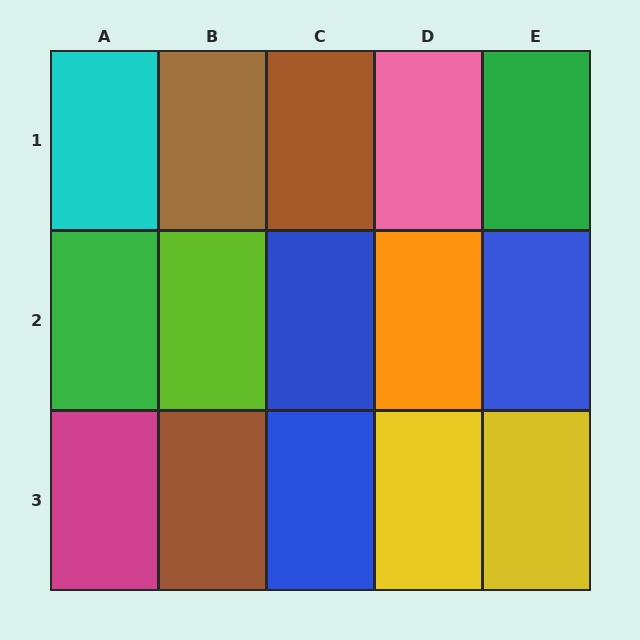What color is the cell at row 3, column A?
Magenta.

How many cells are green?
2 cells are green.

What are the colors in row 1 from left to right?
Cyan, brown, brown, pink, green.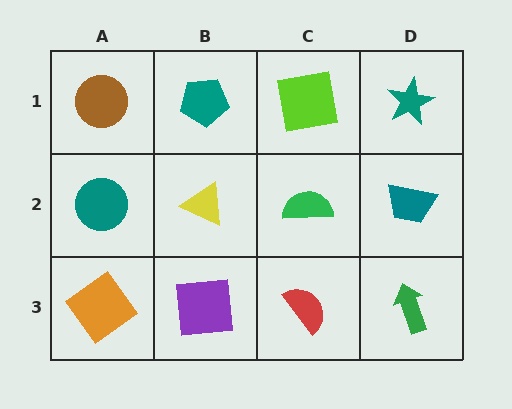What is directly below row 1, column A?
A teal circle.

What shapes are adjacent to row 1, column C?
A green semicircle (row 2, column C), a teal pentagon (row 1, column B), a teal star (row 1, column D).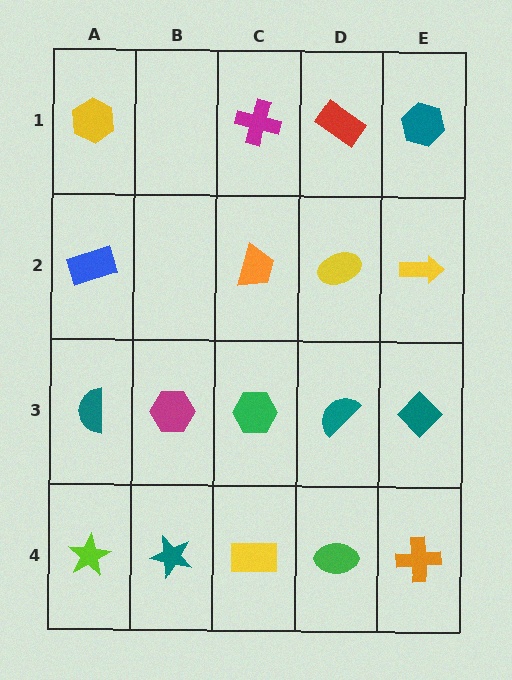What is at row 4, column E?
An orange cross.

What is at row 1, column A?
A yellow hexagon.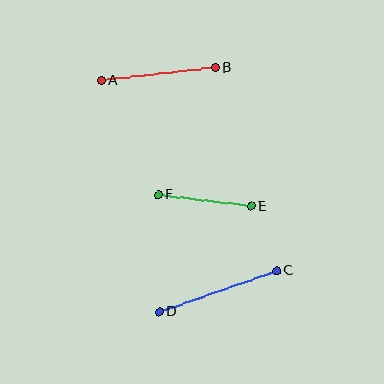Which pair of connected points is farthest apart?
Points C and D are farthest apart.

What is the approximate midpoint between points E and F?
The midpoint is at approximately (205, 200) pixels.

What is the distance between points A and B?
The distance is approximately 114 pixels.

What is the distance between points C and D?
The distance is approximately 124 pixels.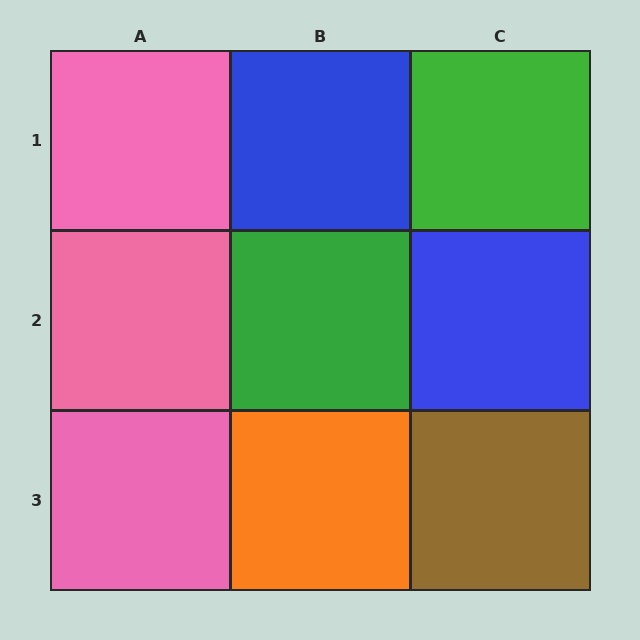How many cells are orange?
1 cell is orange.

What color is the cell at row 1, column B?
Blue.